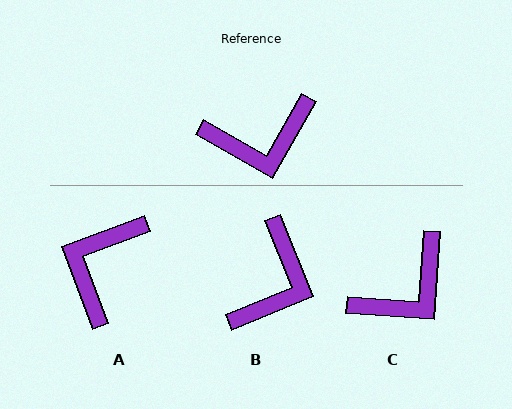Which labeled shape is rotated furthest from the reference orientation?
A, about 130 degrees away.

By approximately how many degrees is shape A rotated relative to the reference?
Approximately 130 degrees clockwise.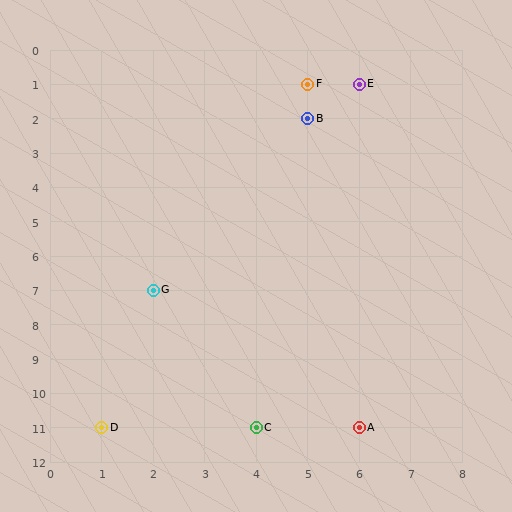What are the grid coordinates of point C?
Point C is at grid coordinates (4, 11).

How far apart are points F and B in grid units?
Points F and B are 1 row apart.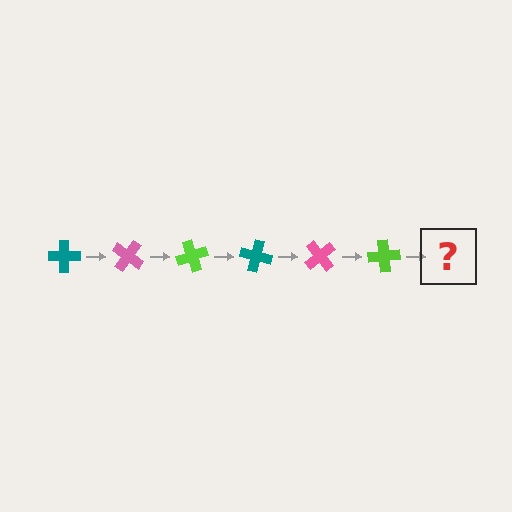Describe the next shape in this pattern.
It should be a teal cross, rotated 210 degrees from the start.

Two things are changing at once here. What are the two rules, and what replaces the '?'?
The two rules are that it rotates 35 degrees each step and the color cycles through teal, pink, and lime. The '?' should be a teal cross, rotated 210 degrees from the start.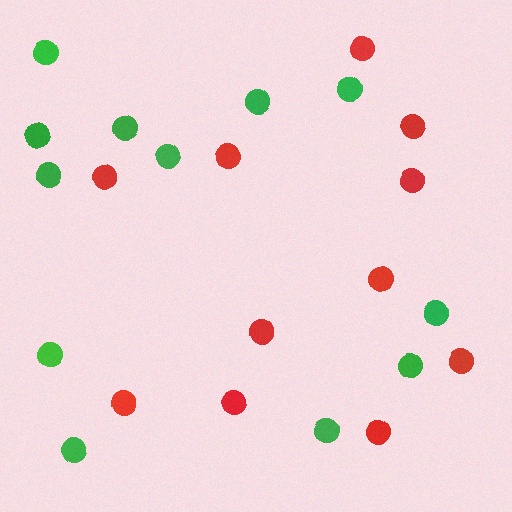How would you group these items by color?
There are 2 groups: one group of red circles (11) and one group of green circles (12).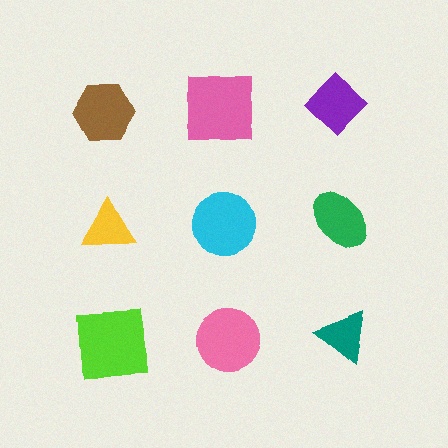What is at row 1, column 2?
A pink square.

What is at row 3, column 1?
A lime square.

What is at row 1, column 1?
A brown hexagon.